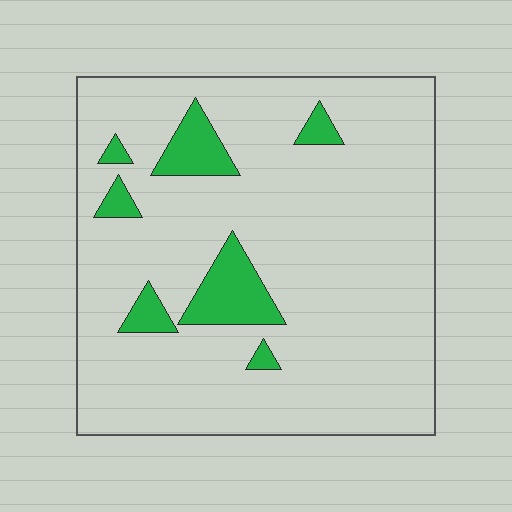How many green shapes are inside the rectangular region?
7.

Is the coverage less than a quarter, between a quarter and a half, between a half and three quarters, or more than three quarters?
Less than a quarter.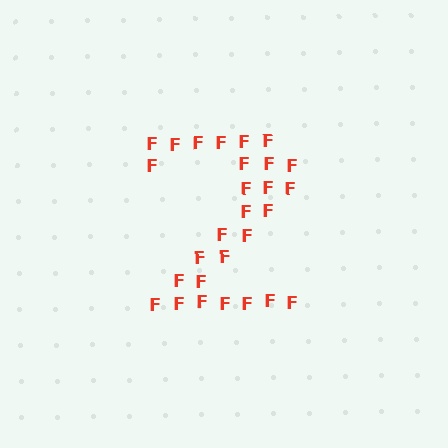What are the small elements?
The small elements are letter F's.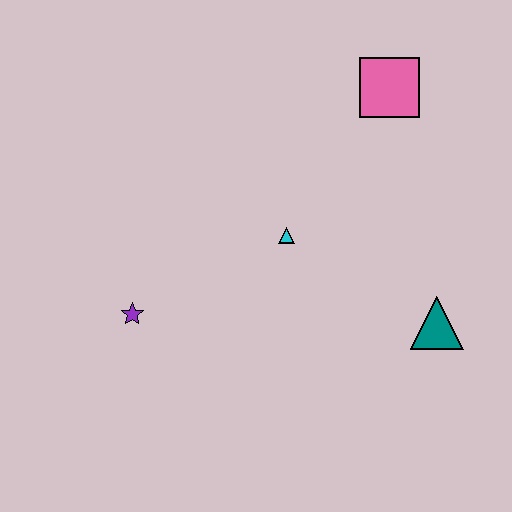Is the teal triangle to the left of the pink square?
No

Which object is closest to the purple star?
The cyan triangle is closest to the purple star.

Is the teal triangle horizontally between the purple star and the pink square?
No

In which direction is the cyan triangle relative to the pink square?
The cyan triangle is below the pink square.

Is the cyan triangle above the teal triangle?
Yes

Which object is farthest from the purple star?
The pink square is farthest from the purple star.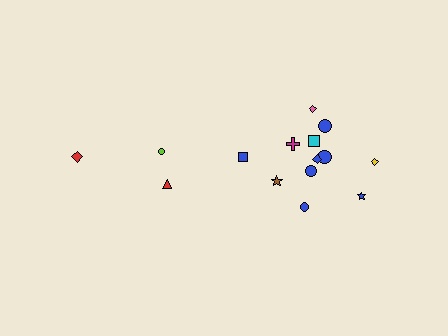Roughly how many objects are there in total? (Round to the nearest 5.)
Roughly 15 objects in total.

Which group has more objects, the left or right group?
The right group.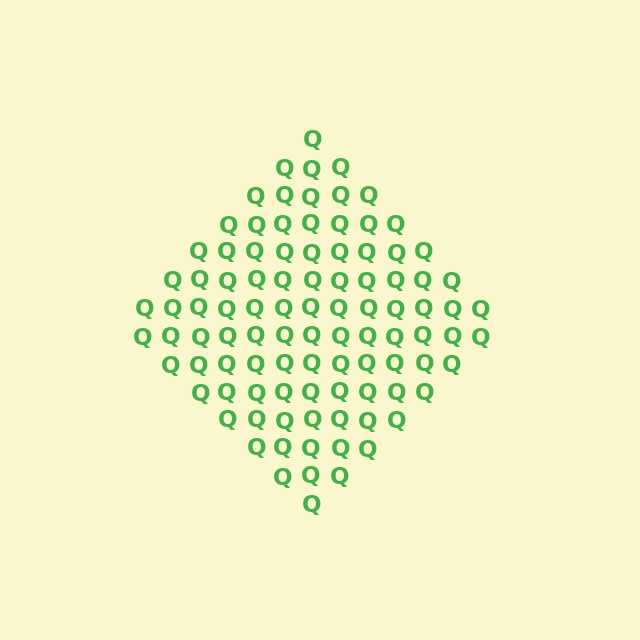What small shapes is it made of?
It is made of small letter Q's.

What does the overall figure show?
The overall figure shows a diamond.